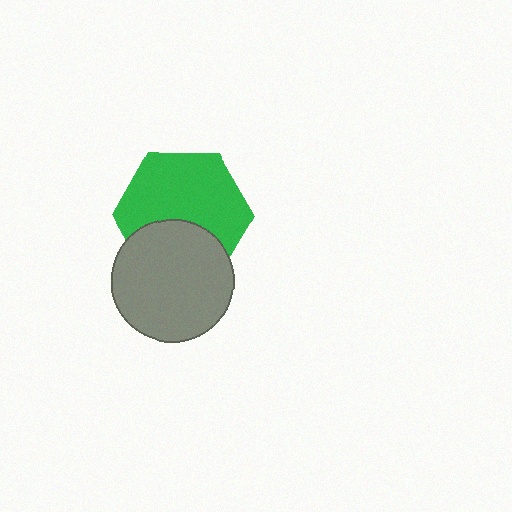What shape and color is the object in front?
The object in front is a gray circle.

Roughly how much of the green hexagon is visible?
Most of it is visible (roughly 65%).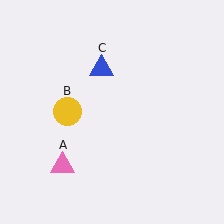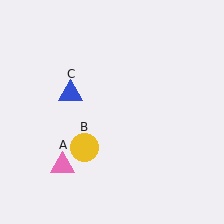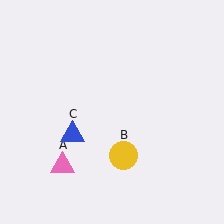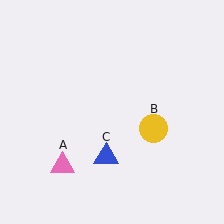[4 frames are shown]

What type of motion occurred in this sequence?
The yellow circle (object B), blue triangle (object C) rotated counterclockwise around the center of the scene.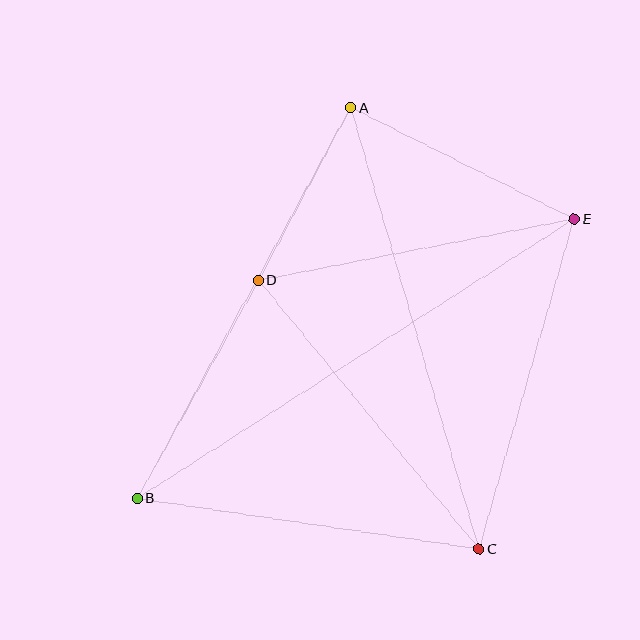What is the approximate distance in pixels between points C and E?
The distance between C and E is approximately 344 pixels.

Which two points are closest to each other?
Points A and D are closest to each other.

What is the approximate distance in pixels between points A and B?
The distance between A and B is approximately 445 pixels.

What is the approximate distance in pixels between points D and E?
The distance between D and E is approximately 322 pixels.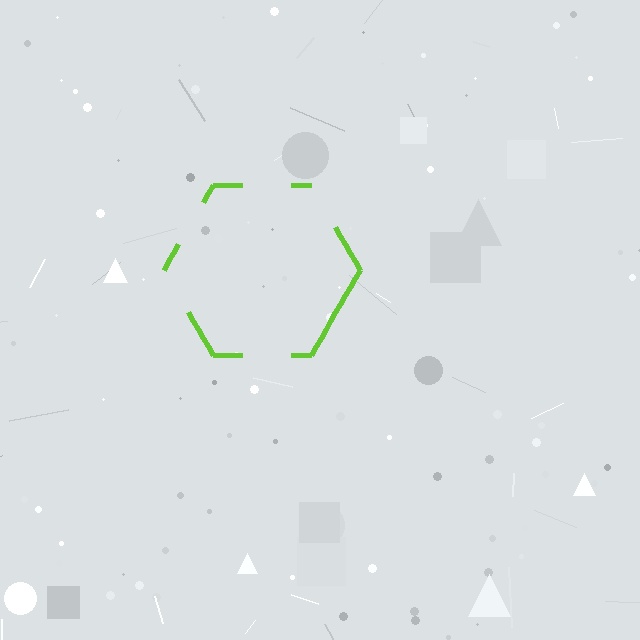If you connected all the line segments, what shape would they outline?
They would outline a hexagon.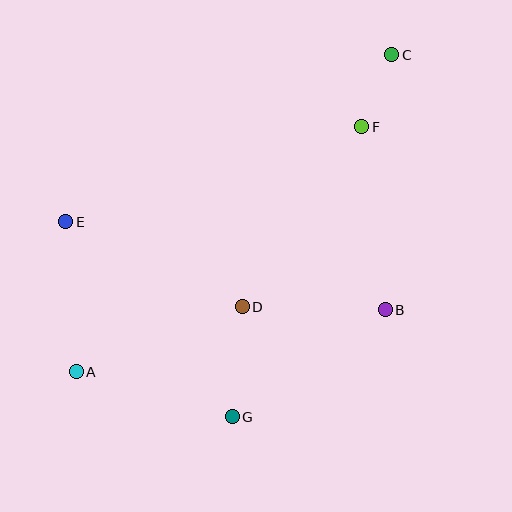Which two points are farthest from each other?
Points A and C are farthest from each other.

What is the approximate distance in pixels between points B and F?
The distance between B and F is approximately 185 pixels.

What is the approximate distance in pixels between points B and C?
The distance between B and C is approximately 255 pixels.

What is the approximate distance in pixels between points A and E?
The distance between A and E is approximately 150 pixels.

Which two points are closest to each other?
Points C and F are closest to each other.